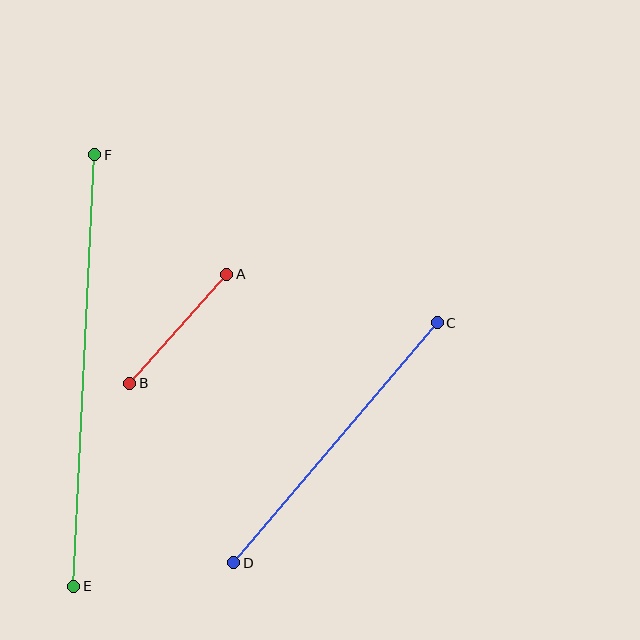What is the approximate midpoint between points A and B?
The midpoint is at approximately (178, 329) pixels.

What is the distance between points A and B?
The distance is approximately 146 pixels.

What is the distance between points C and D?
The distance is approximately 315 pixels.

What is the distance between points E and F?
The distance is approximately 432 pixels.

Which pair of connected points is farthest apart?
Points E and F are farthest apart.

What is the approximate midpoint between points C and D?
The midpoint is at approximately (335, 443) pixels.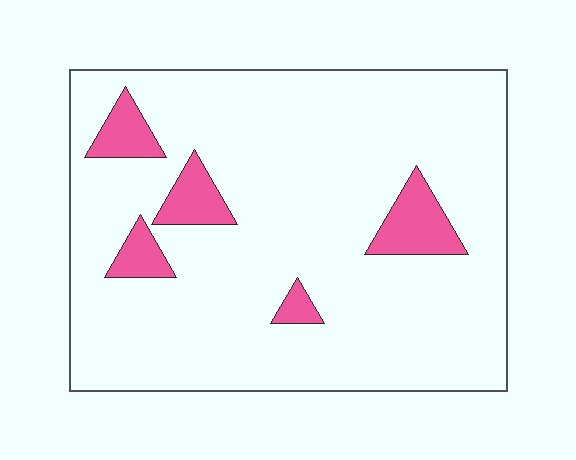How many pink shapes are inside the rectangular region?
5.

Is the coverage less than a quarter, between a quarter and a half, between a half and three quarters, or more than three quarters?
Less than a quarter.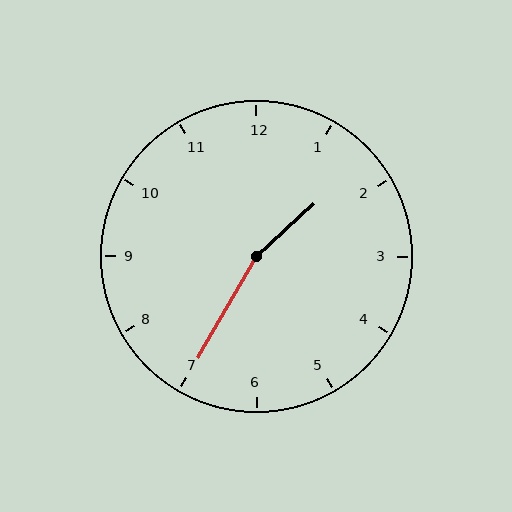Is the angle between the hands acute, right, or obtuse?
It is obtuse.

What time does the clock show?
1:35.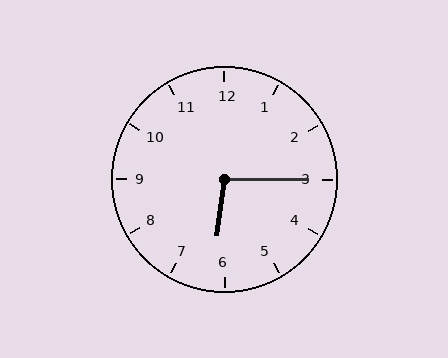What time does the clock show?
6:15.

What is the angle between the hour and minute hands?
Approximately 98 degrees.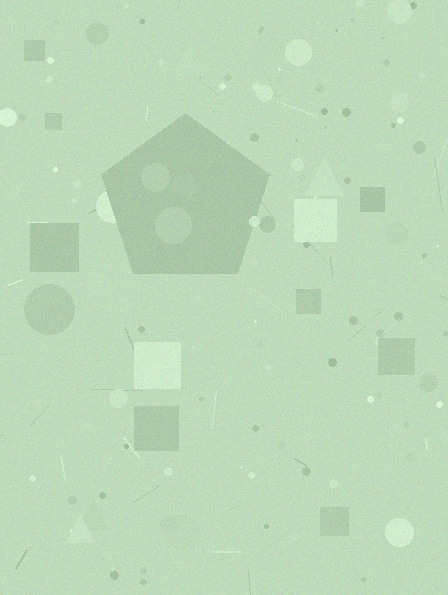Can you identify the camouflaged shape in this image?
The camouflaged shape is a pentagon.